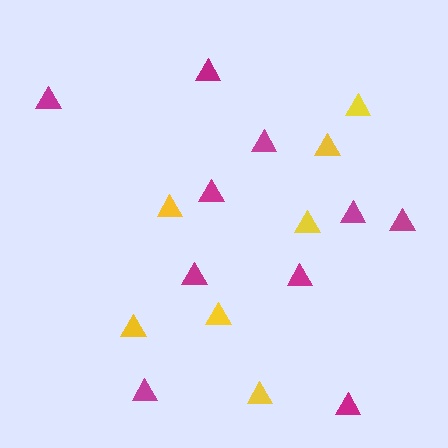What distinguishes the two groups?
There are 2 groups: one group of yellow triangles (7) and one group of magenta triangles (10).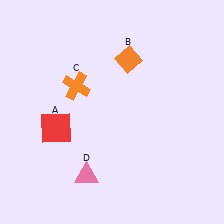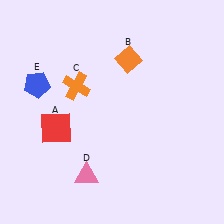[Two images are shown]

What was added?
A blue pentagon (E) was added in Image 2.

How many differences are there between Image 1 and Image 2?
There is 1 difference between the two images.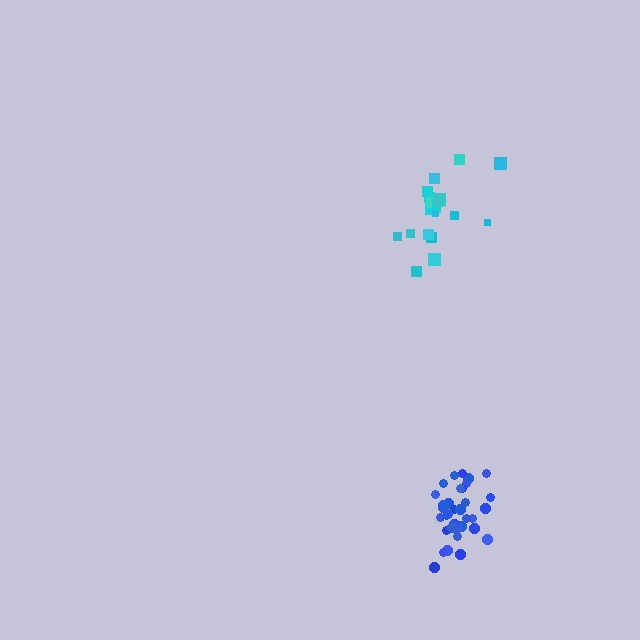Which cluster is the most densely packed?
Blue.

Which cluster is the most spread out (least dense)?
Cyan.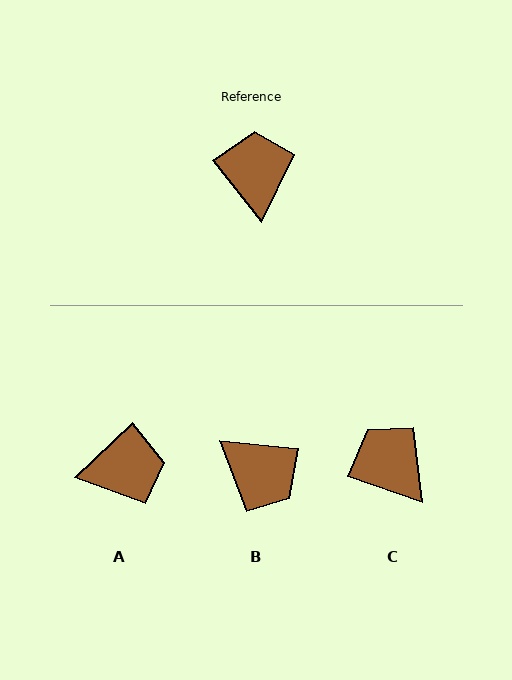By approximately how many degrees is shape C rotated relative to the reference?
Approximately 32 degrees counter-clockwise.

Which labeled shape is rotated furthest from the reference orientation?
B, about 134 degrees away.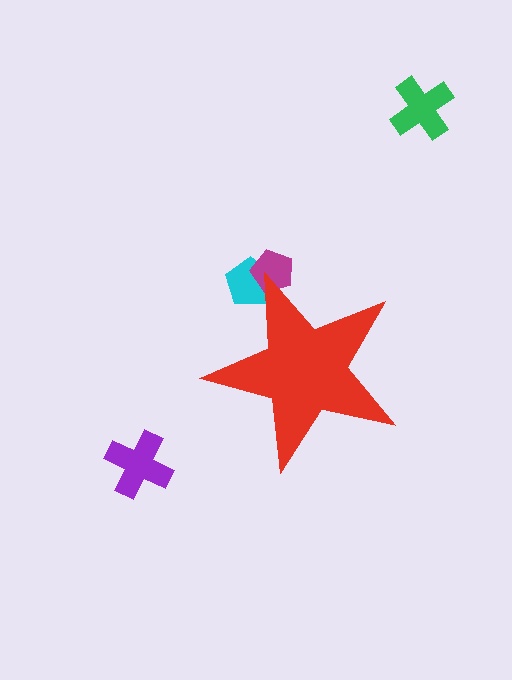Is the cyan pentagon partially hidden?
Yes, the cyan pentagon is partially hidden behind the red star.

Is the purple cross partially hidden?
No, the purple cross is fully visible.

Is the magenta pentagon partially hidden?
Yes, the magenta pentagon is partially hidden behind the red star.